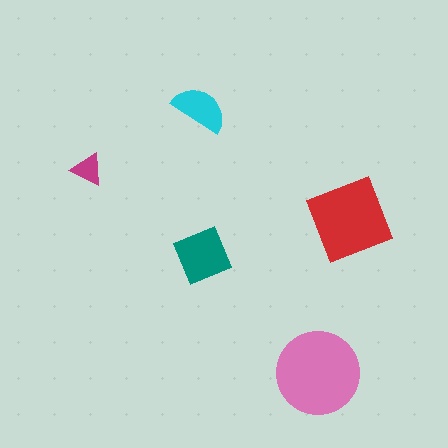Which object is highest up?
The cyan semicircle is topmost.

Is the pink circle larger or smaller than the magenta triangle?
Larger.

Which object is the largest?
The pink circle.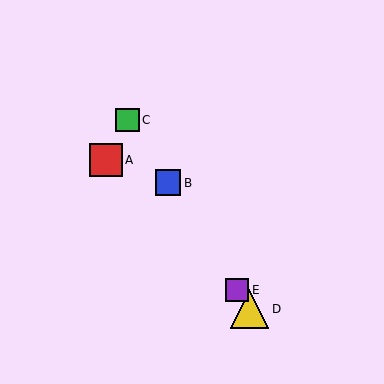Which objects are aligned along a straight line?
Objects B, C, D, E are aligned along a straight line.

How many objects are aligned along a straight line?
4 objects (B, C, D, E) are aligned along a straight line.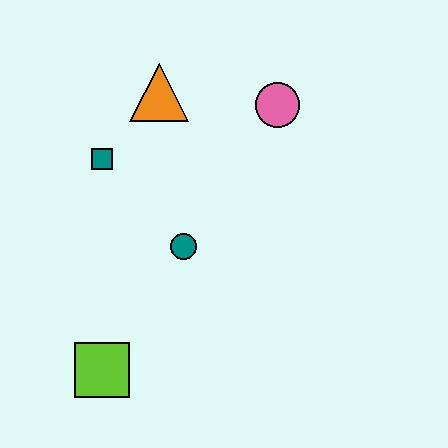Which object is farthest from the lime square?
The pink circle is farthest from the lime square.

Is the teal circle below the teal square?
Yes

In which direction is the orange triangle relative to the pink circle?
The orange triangle is to the left of the pink circle.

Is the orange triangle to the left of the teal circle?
Yes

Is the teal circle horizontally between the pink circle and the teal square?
Yes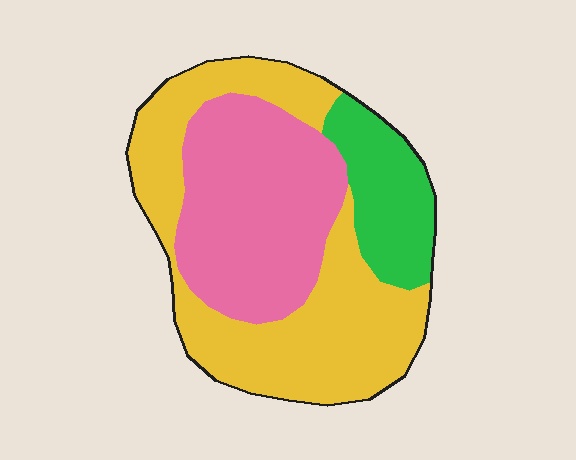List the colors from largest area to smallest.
From largest to smallest: yellow, pink, green.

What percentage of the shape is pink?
Pink covers 37% of the shape.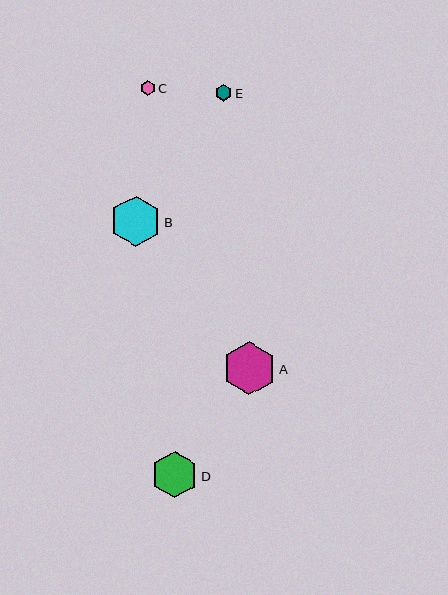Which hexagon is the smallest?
Hexagon C is the smallest with a size of approximately 15 pixels.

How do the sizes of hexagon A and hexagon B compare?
Hexagon A and hexagon B are approximately the same size.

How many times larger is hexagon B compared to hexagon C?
Hexagon B is approximately 3.3 times the size of hexagon C.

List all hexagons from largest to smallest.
From largest to smallest: A, B, D, E, C.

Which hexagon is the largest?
Hexagon A is the largest with a size of approximately 53 pixels.